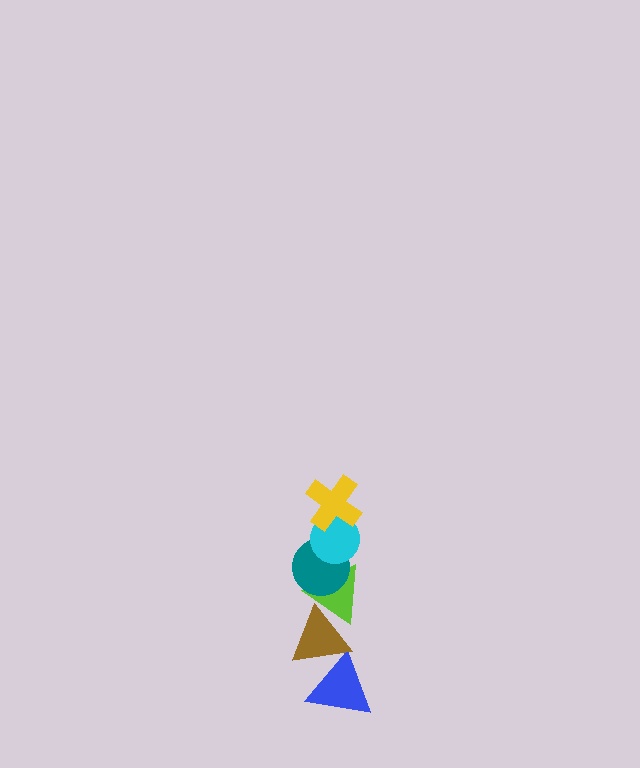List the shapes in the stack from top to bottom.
From top to bottom: the yellow cross, the cyan circle, the teal circle, the lime triangle, the brown triangle, the blue triangle.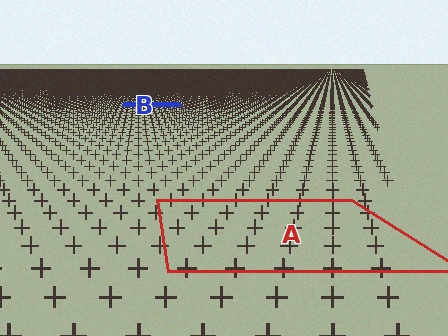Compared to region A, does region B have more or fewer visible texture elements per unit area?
Region B has more texture elements per unit area — they are packed more densely because it is farther away.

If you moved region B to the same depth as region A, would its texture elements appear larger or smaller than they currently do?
They would appear larger. At a closer depth, the same texture elements are projected at a bigger on-screen size.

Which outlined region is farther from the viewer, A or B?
Region B is farther from the viewer — the texture elements inside it appear smaller and more densely packed.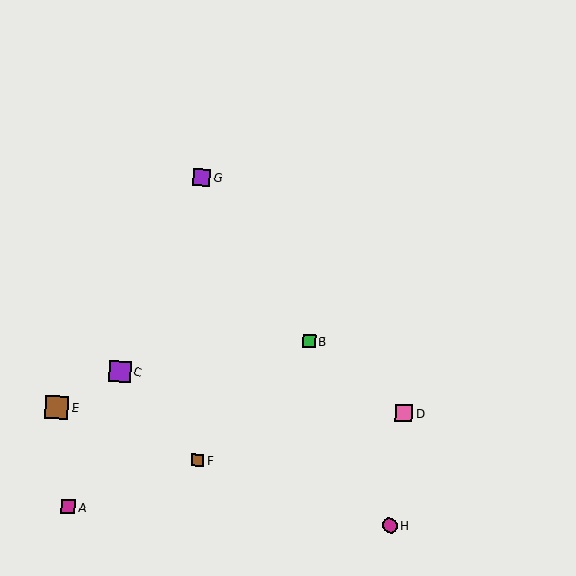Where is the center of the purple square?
The center of the purple square is at (120, 372).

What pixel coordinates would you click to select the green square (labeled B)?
Click at (309, 341) to select the green square B.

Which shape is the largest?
The brown square (labeled E) is the largest.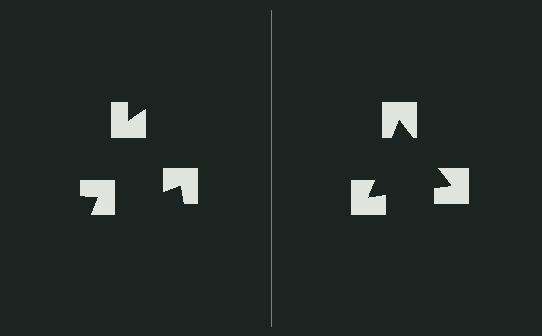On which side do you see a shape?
An illusory triangle appears on the right side. On the left side the wedge cuts are rotated, so no coherent shape forms.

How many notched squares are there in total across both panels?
6 — 3 on each side.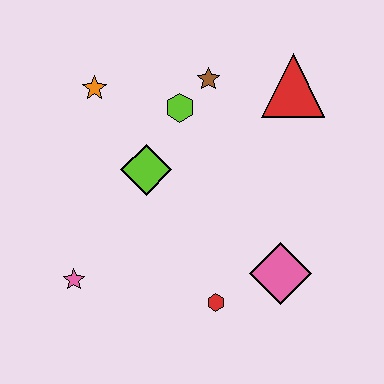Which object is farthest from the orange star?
The pink diamond is farthest from the orange star.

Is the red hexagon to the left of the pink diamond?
Yes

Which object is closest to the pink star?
The lime diamond is closest to the pink star.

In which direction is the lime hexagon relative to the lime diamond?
The lime hexagon is above the lime diamond.